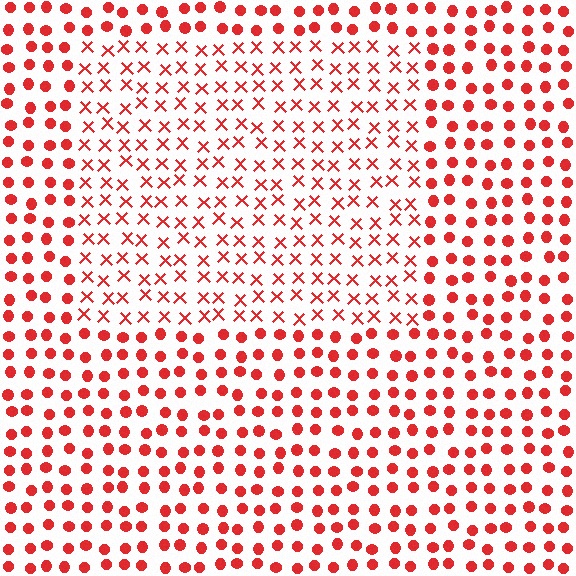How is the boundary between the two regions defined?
The boundary is defined by a change in element shape: X marks inside vs. circles outside. All elements share the same color and spacing.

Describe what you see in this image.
The image is filled with small red elements arranged in a uniform grid. A rectangle-shaped region contains X marks, while the surrounding area contains circles. The boundary is defined purely by the change in element shape.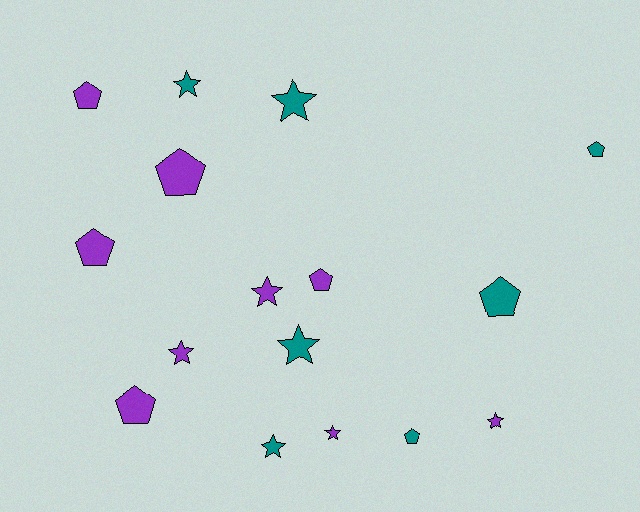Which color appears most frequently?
Purple, with 9 objects.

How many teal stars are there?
There are 4 teal stars.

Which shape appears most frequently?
Pentagon, with 8 objects.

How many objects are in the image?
There are 16 objects.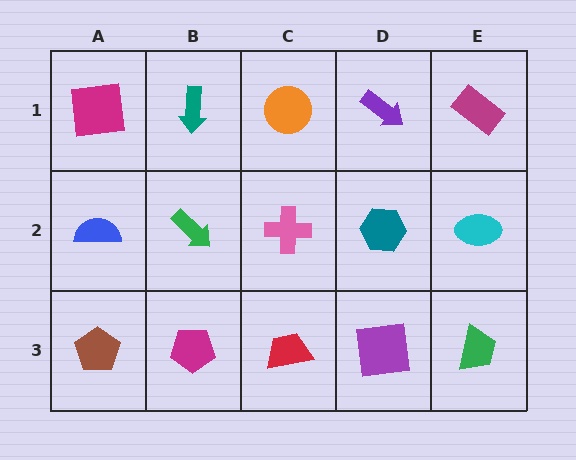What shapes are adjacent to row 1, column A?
A blue semicircle (row 2, column A), a teal arrow (row 1, column B).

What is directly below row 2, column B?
A magenta pentagon.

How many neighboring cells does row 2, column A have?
3.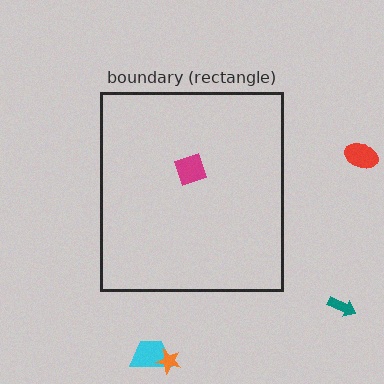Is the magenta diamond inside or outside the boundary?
Inside.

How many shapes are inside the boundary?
1 inside, 4 outside.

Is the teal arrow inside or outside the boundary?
Outside.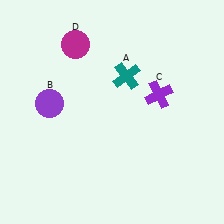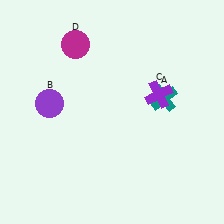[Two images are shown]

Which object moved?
The teal cross (A) moved right.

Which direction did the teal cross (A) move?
The teal cross (A) moved right.